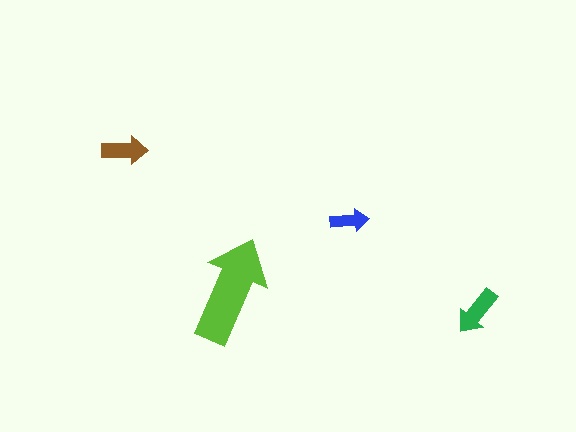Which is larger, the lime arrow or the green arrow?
The lime one.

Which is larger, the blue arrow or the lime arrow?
The lime one.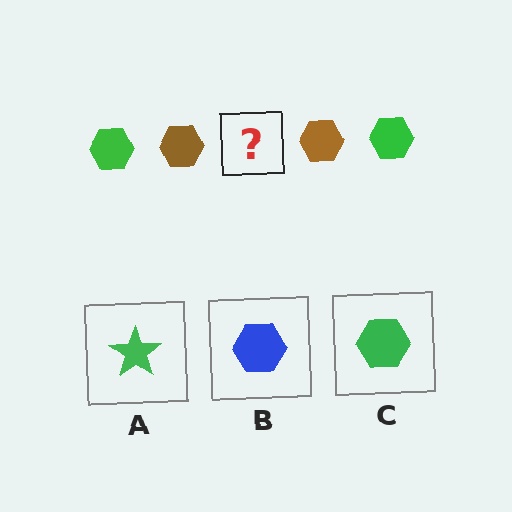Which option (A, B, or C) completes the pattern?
C.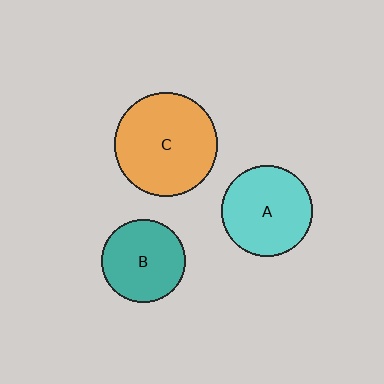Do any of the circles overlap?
No, none of the circles overlap.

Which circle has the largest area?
Circle C (orange).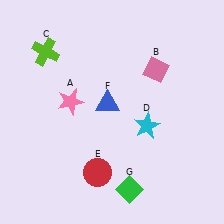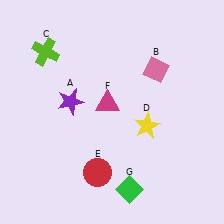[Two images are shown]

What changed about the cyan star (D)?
In Image 1, D is cyan. In Image 2, it changed to yellow.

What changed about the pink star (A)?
In Image 1, A is pink. In Image 2, it changed to purple.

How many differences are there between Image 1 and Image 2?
There are 3 differences between the two images.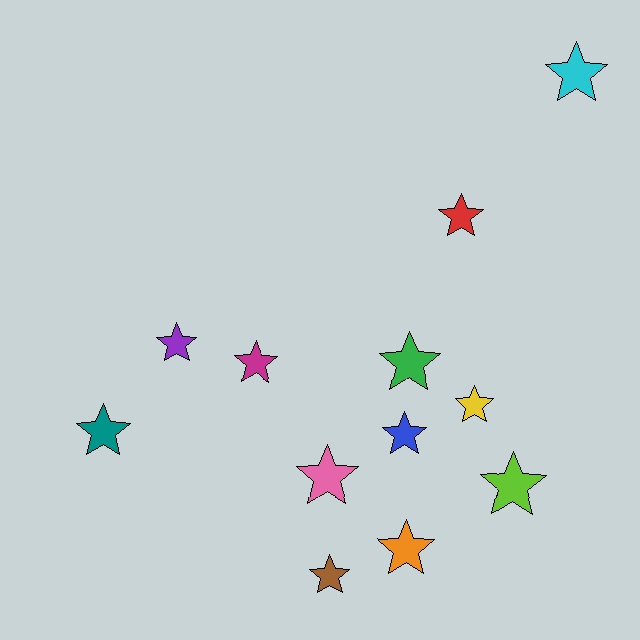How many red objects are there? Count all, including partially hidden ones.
There is 1 red object.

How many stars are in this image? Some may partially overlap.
There are 12 stars.